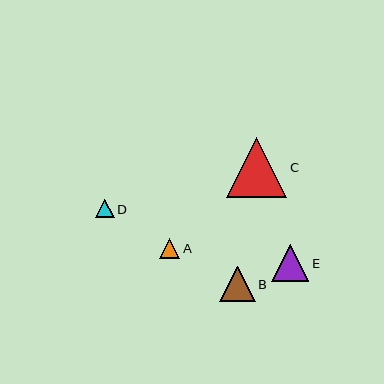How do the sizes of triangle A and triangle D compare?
Triangle A and triangle D are approximately the same size.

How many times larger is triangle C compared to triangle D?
Triangle C is approximately 3.2 times the size of triangle D.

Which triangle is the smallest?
Triangle D is the smallest with a size of approximately 18 pixels.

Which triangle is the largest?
Triangle C is the largest with a size of approximately 60 pixels.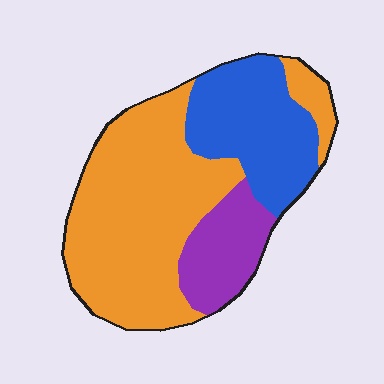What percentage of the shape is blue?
Blue takes up about one quarter (1/4) of the shape.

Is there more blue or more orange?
Orange.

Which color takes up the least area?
Purple, at roughly 15%.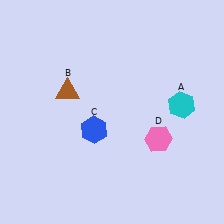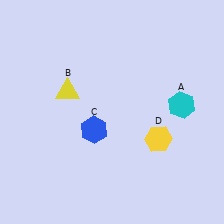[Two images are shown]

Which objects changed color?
B changed from brown to yellow. D changed from pink to yellow.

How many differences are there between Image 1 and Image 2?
There are 2 differences between the two images.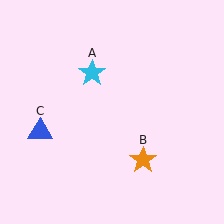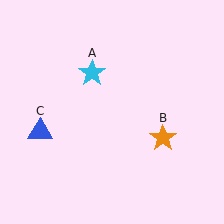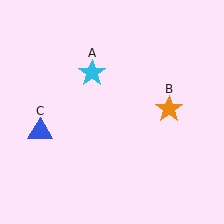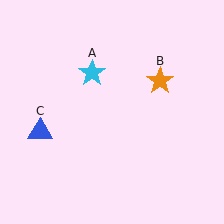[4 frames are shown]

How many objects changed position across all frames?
1 object changed position: orange star (object B).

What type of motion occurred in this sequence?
The orange star (object B) rotated counterclockwise around the center of the scene.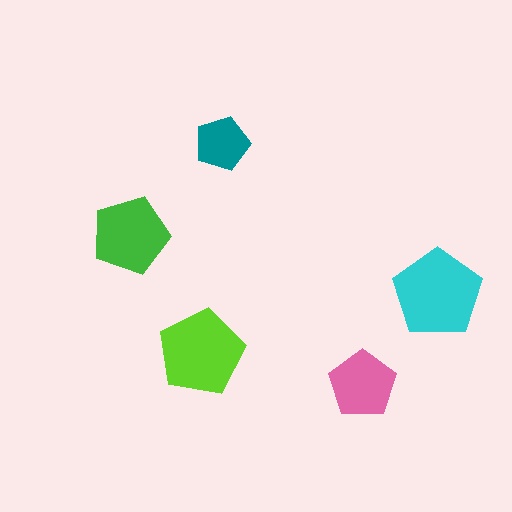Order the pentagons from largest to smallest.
the cyan one, the lime one, the green one, the pink one, the teal one.